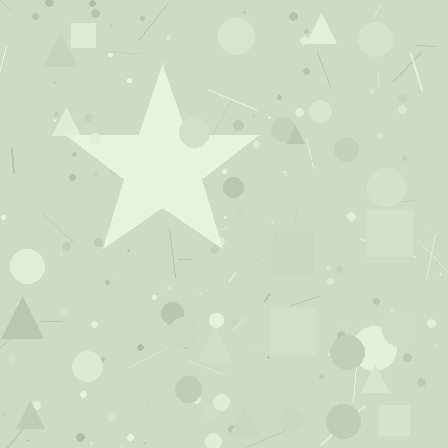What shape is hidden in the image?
A star is hidden in the image.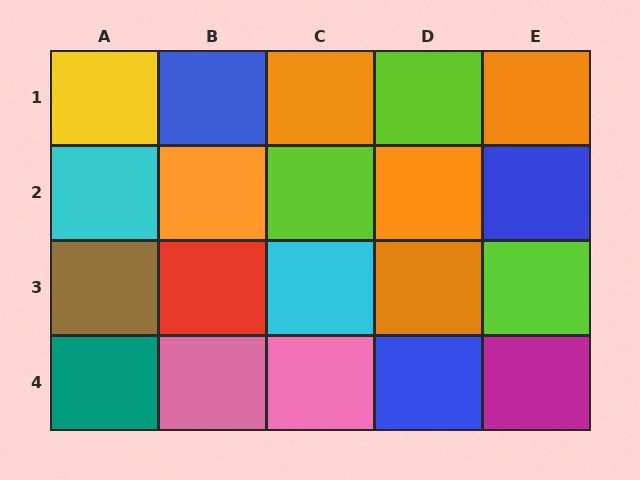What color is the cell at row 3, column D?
Orange.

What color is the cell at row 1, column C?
Orange.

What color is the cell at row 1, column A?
Yellow.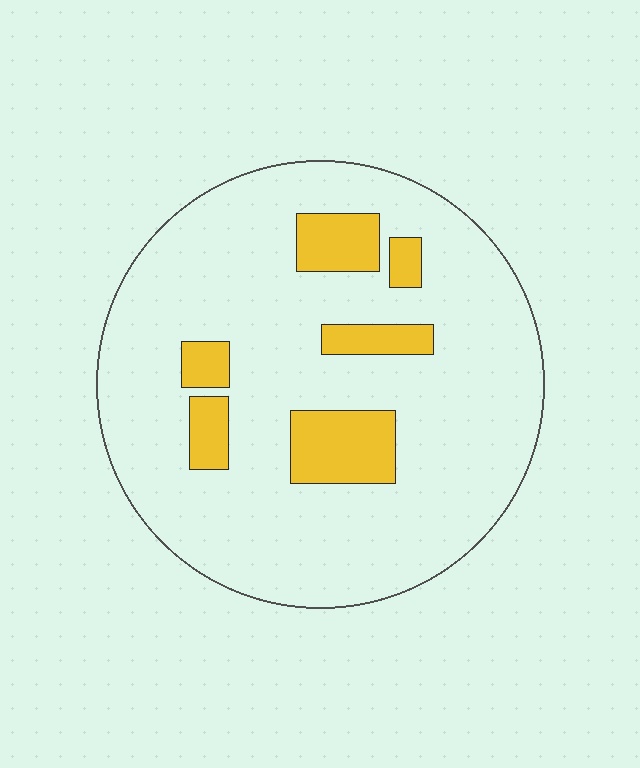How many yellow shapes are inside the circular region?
6.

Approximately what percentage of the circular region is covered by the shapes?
Approximately 15%.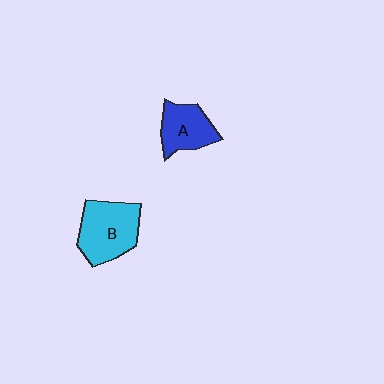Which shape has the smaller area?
Shape A (blue).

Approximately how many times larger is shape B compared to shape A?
Approximately 1.4 times.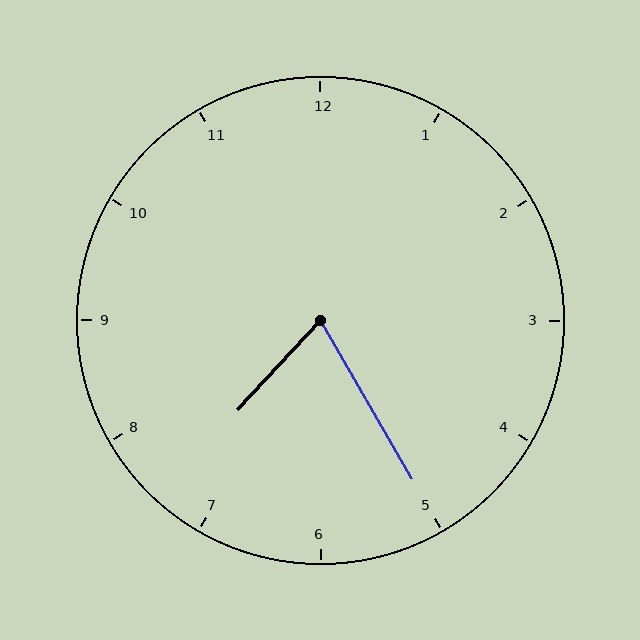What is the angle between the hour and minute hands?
Approximately 72 degrees.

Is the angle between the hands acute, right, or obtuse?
It is acute.